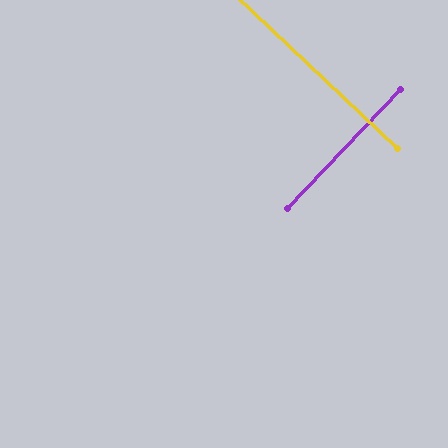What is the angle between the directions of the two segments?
Approximately 90 degrees.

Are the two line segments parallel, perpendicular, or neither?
Perpendicular — they meet at approximately 90°.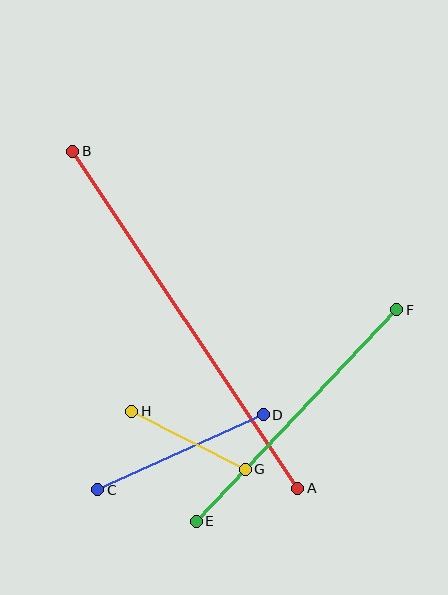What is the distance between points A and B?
The distance is approximately 405 pixels.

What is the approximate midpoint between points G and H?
The midpoint is at approximately (189, 440) pixels.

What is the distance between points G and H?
The distance is approximately 127 pixels.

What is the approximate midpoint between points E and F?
The midpoint is at approximately (297, 416) pixels.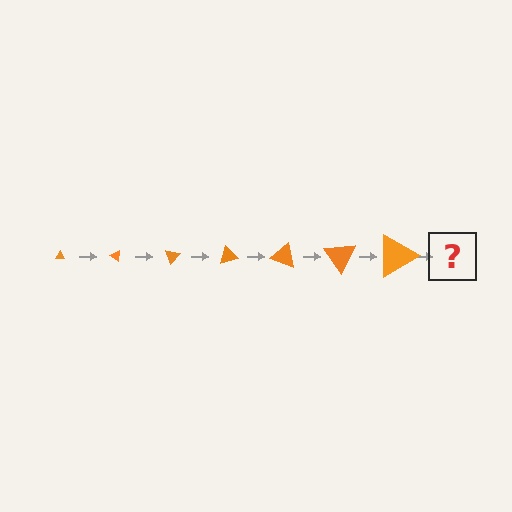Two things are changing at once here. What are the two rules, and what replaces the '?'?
The two rules are that the triangle grows larger each step and it rotates 35 degrees each step. The '?' should be a triangle, larger than the previous one and rotated 245 degrees from the start.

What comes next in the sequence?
The next element should be a triangle, larger than the previous one and rotated 245 degrees from the start.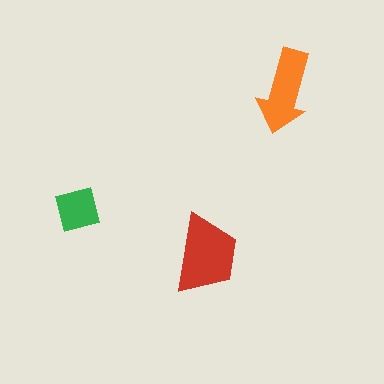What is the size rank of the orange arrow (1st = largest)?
2nd.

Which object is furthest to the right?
The orange arrow is rightmost.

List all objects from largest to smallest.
The red trapezoid, the orange arrow, the green square.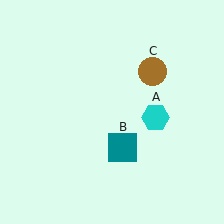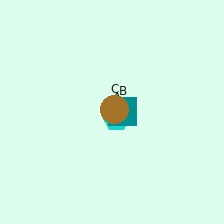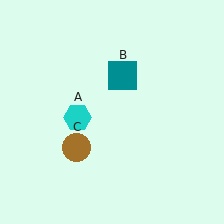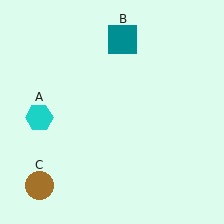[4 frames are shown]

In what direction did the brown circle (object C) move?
The brown circle (object C) moved down and to the left.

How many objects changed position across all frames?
3 objects changed position: cyan hexagon (object A), teal square (object B), brown circle (object C).